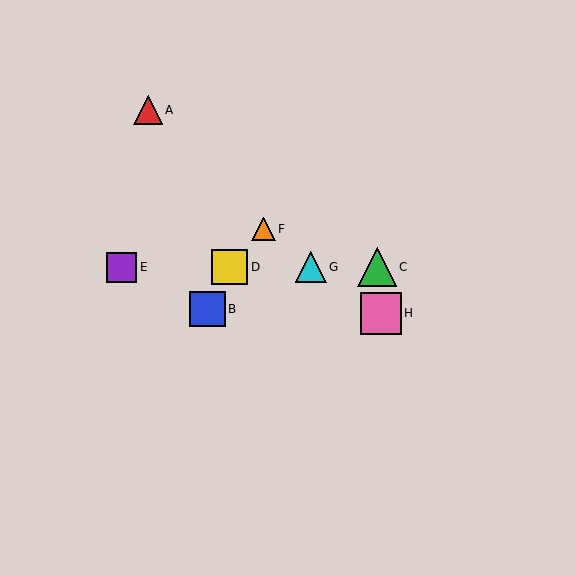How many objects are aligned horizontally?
4 objects (C, D, E, G) are aligned horizontally.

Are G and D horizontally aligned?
Yes, both are at y≈267.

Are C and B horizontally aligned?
No, C is at y≈267 and B is at y≈309.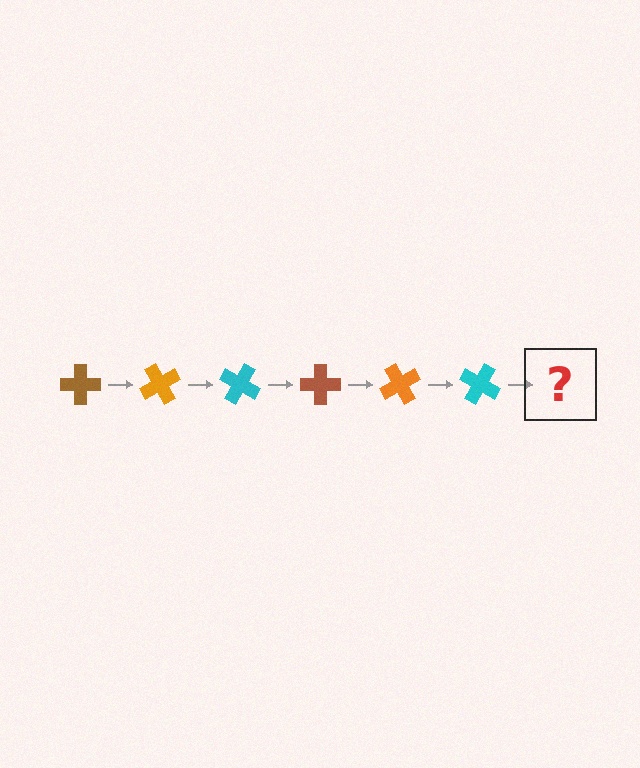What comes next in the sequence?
The next element should be a brown cross, rotated 360 degrees from the start.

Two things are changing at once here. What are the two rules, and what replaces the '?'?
The two rules are that it rotates 60 degrees each step and the color cycles through brown, orange, and cyan. The '?' should be a brown cross, rotated 360 degrees from the start.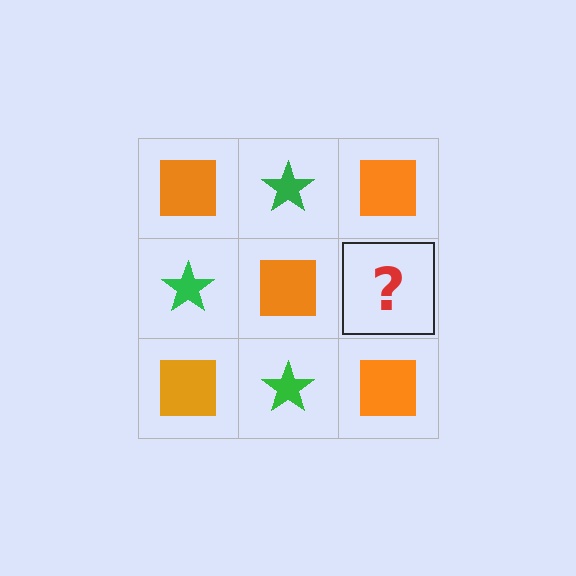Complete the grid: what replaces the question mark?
The question mark should be replaced with a green star.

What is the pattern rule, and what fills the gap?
The rule is that it alternates orange square and green star in a checkerboard pattern. The gap should be filled with a green star.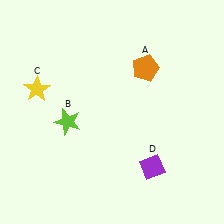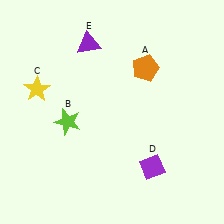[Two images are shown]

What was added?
A purple triangle (E) was added in Image 2.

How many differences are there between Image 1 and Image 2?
There is 1 difference between the two images.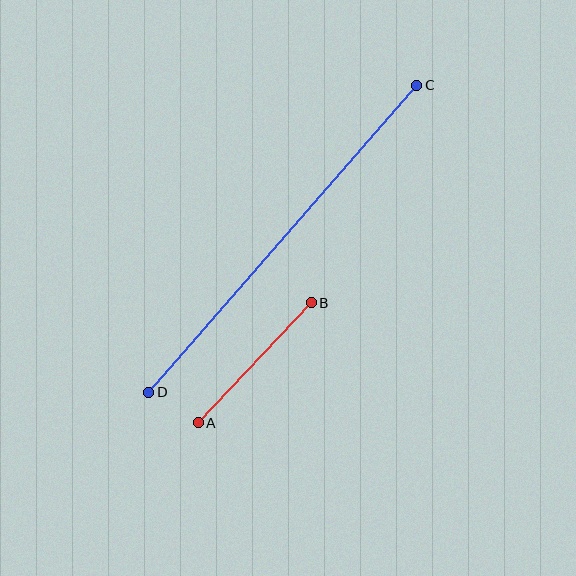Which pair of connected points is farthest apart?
Points C and D are farthest apart.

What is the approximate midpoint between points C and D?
The midpoint is at approximately (283, 239) pixels.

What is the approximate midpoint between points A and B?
The midpoint is at approximately (255, 363) pixels.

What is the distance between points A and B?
The distance is approximately 165 pixels.